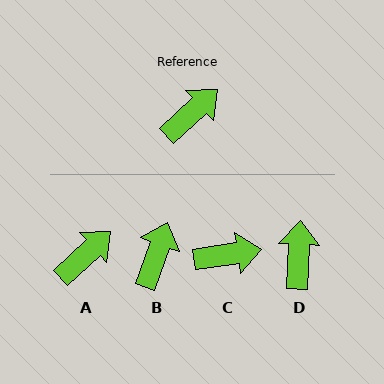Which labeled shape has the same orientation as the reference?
A.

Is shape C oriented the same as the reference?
No, it is off by about 34 degrees.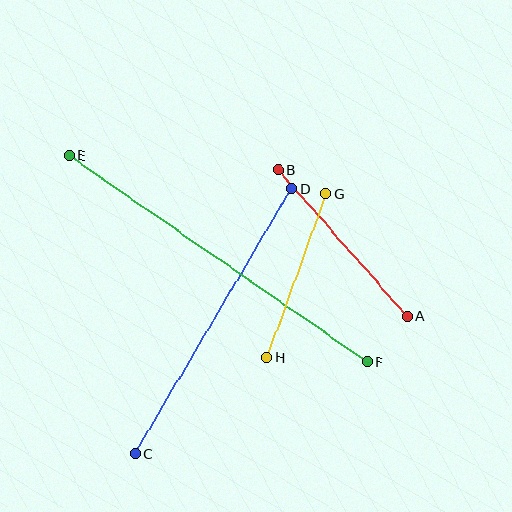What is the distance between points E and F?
The distance is approximately 363 pixels.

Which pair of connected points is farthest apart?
Points E and F are farthest apart.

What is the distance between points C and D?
The distance is approximately 308 pixels.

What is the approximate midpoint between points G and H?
The midpoint is at approximately (296, 276) pixels.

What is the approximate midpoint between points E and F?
The midpoint is at approximately (218, 259) pixels.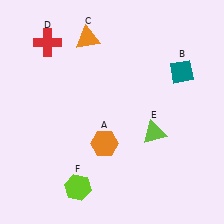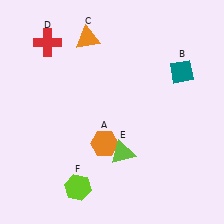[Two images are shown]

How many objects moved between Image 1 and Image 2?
1 object moved between the two images.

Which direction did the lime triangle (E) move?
The lime triangle (E) moved left.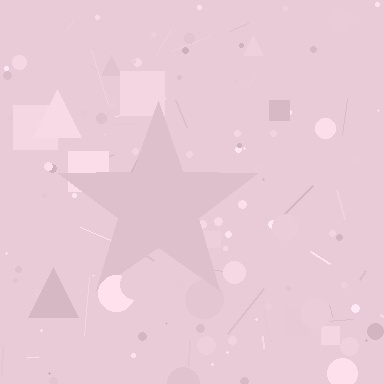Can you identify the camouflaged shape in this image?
The camouflaged shape is a star.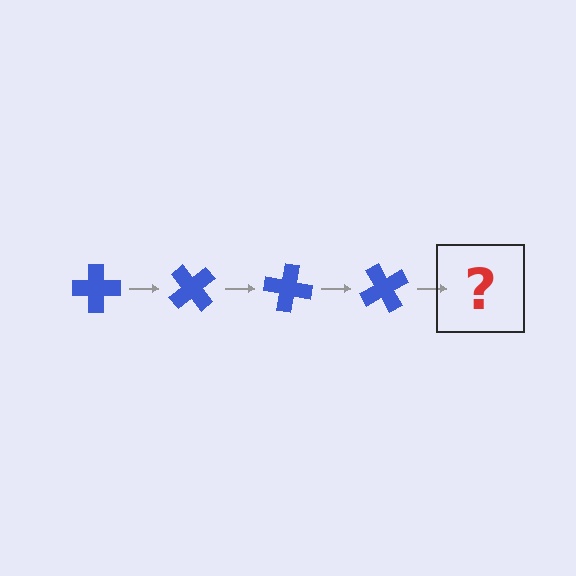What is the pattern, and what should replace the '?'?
The pattern is that the cross rotates 50 degrees each step. The '?' should be a blue cross rotated 200 degrees.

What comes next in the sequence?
The next element should be a blue cross rotated 200 degrees.